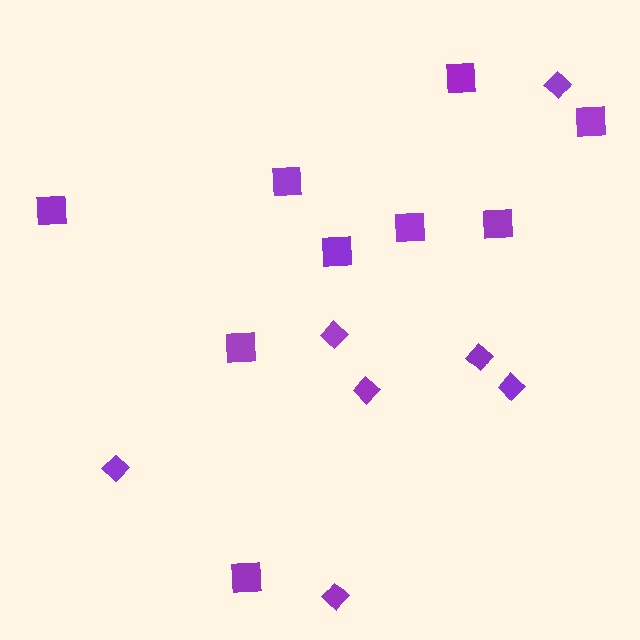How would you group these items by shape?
There are 2 groups: one group of squares (9) and one group of diamonds (7).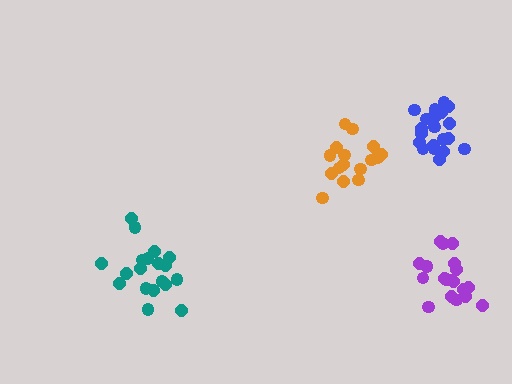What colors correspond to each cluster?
The clusters are colored: orange, purple, teal, blue.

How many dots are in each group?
Group 1: 17 dots, Group 2: 19 dots, Group 3: 19 dots, Group 4: 21 dots (76 total).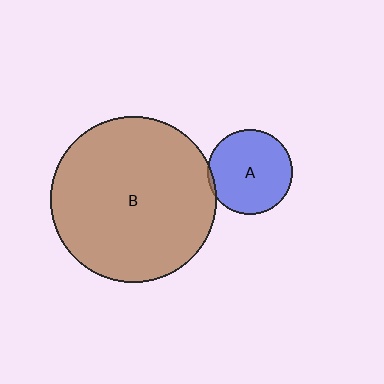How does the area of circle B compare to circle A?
Approximately 3.8 times.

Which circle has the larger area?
Circle B (brown).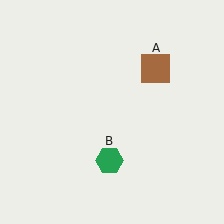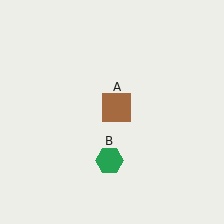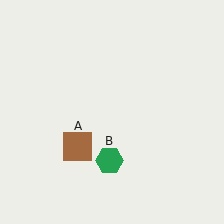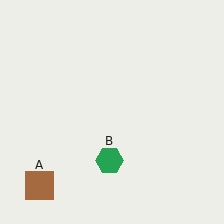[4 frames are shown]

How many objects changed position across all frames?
1 object changed position: brown square (object A).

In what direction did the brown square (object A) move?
The brown square (object A) moved down and to the left.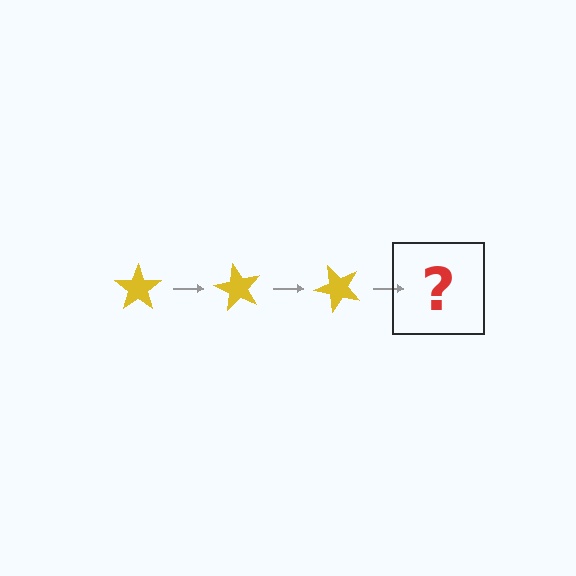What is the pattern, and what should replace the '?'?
The pattern is that the star rotates 60 degrees each step. The '?' should be a yellow star rotated 180 degrees.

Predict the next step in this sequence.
The next step is a yellow star rotated 180 degrees.